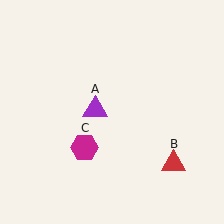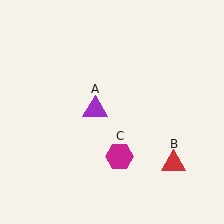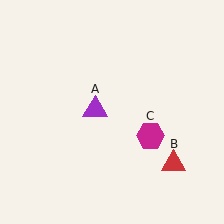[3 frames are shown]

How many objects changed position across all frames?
1 object changed position: magenta hexagon (object C).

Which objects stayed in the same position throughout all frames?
Purple triangle (object A) and red triangle (object B) remained stationary.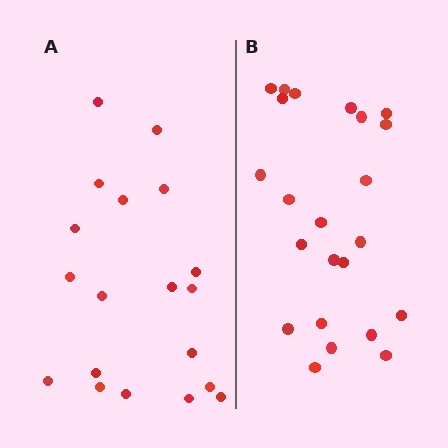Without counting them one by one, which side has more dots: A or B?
Region B (the right region) has more dots.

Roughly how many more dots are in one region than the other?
Region B has about 4 more dots than region A.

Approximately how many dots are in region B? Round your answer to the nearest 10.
About 20 dots. (The exact count is 23, which rounds to 20.)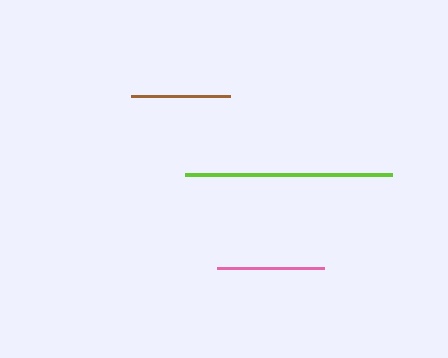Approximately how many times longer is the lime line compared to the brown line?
The lime line is approximately 2.1 times the length of the brown line.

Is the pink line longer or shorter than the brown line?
The pink line is longer than the brown line.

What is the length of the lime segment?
The lime segment is approximately 207 pixels long.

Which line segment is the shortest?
The brown line is the shortest at approximately 99 pixels.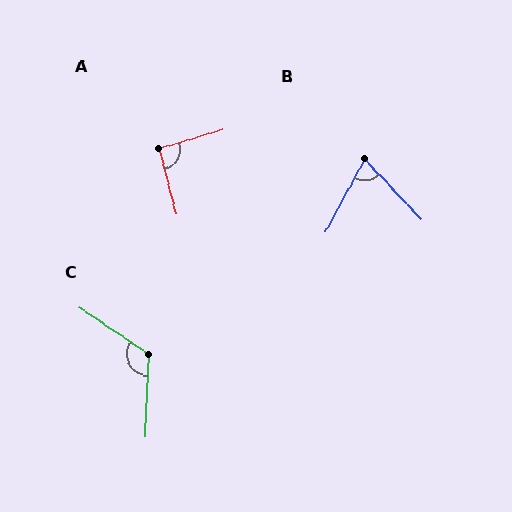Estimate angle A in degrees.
Approximately 92 degrees.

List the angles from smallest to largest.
B (71°), A (92°), C (122°).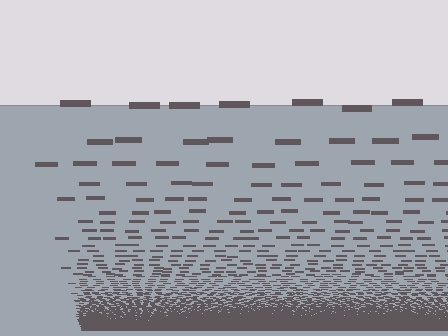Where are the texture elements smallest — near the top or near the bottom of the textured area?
Near the bottom.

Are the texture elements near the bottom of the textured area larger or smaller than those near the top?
Smaller. The gradient is inverted — elements near the bottom are smaller and denser.